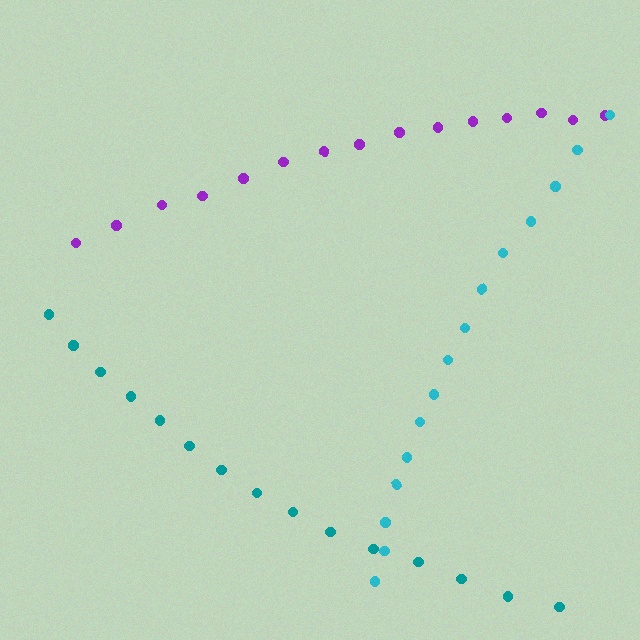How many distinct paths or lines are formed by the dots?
There are 3 distinct paths.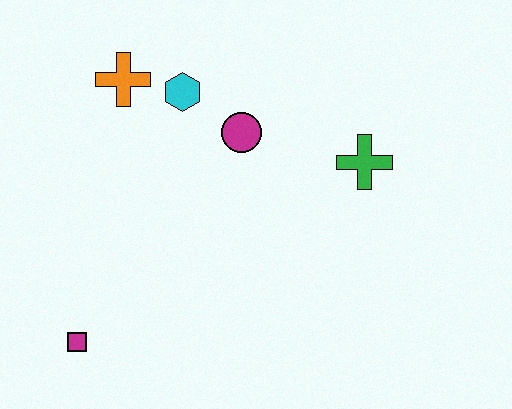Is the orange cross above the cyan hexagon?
Yes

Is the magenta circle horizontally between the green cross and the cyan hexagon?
Yes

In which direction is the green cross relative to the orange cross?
The green cross is to the right of the orange cross.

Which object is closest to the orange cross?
The cyan hexagon is closest to the orange cross.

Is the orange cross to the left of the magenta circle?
Yes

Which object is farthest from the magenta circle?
The magenta square is farthest from the magenta circle.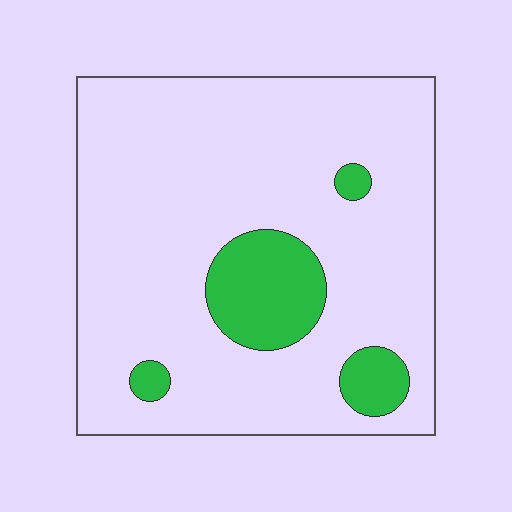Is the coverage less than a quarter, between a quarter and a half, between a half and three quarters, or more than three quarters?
Less than a quarter.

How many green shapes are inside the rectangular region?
4.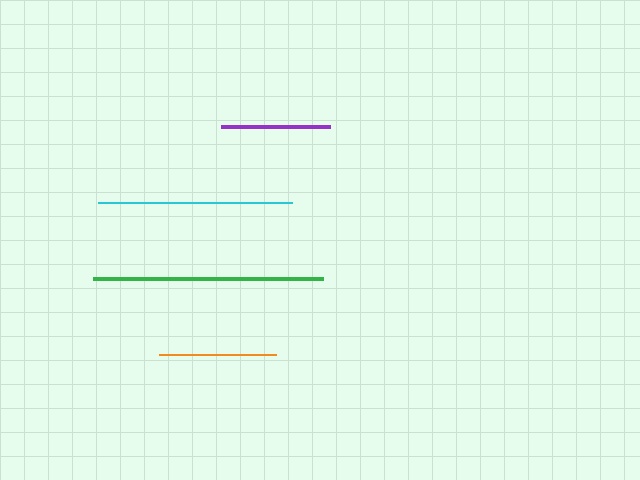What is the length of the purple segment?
The purple segment is approximately 109 pixels long.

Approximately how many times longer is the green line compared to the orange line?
The green line is approximately 2.0 times the length of the orange line.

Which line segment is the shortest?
The purple line is the shortest at approximately 109 pixels.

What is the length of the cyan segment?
The cyan segment is approximately 194 pixels long.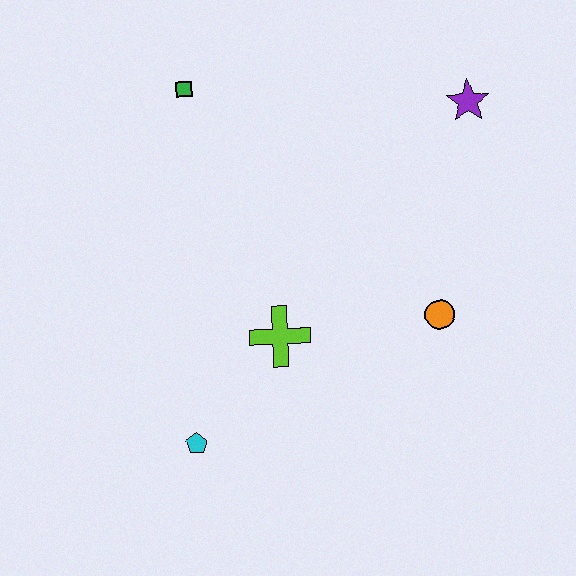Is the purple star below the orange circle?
No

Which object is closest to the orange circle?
The lime cross is closest to the orange circle.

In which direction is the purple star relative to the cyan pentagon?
The purple star is above the cyan pentagon.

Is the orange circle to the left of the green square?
No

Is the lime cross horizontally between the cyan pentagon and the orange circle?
Yes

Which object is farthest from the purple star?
The cyan pentagon is farthest from the purple star.